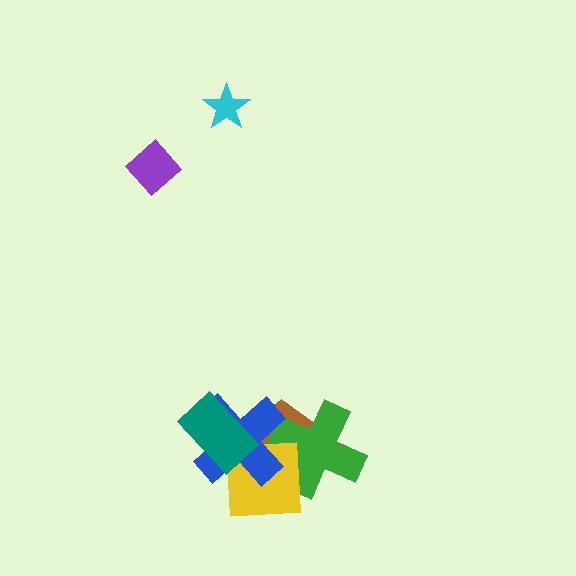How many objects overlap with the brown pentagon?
4 objects overlap with the brown pentagon.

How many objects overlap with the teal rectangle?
3 objects overlap with the teal rectangle.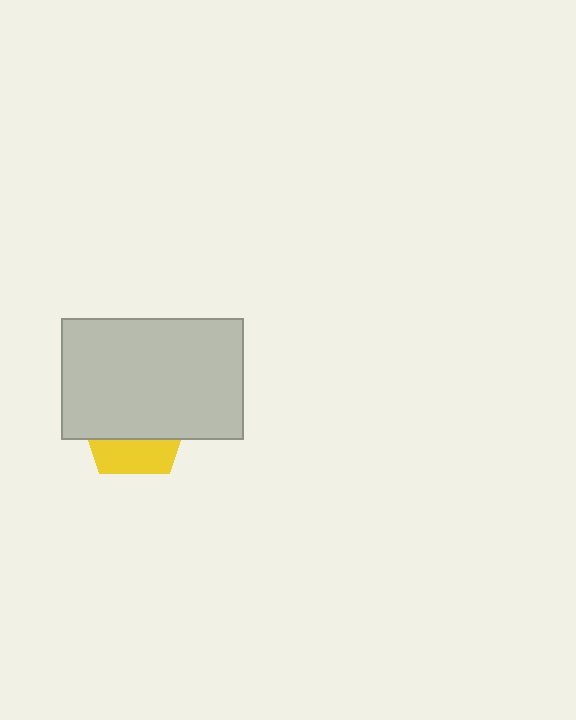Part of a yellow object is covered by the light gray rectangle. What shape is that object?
It is a pentagon.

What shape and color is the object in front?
The object in front is a light gray rectangle.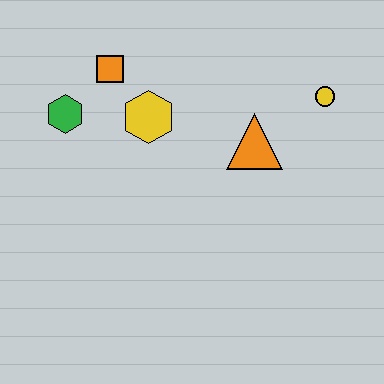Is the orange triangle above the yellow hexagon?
No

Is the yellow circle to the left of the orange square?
No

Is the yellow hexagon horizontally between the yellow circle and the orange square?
Yes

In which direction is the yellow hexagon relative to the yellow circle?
The yellow hexagon is to the left of the yellow circle.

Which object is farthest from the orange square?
The yellow circle is farthest from the orange square.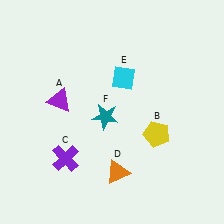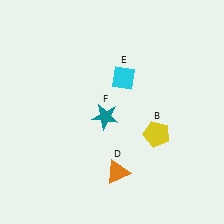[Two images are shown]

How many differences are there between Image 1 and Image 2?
There are 2 differences between the two images.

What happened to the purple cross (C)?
The purple cross (C) was removed in Image 2. It was in the bottom-left area of Image 1.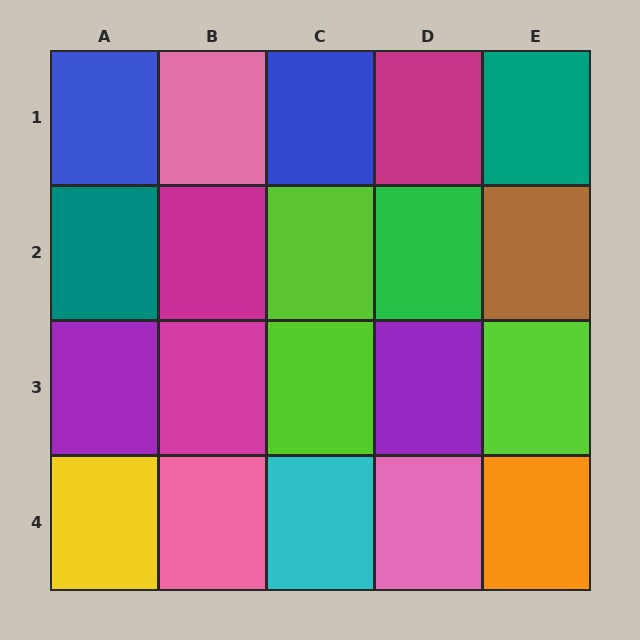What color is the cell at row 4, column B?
Pink.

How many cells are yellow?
1 cell is yellow.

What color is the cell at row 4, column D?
Pink.